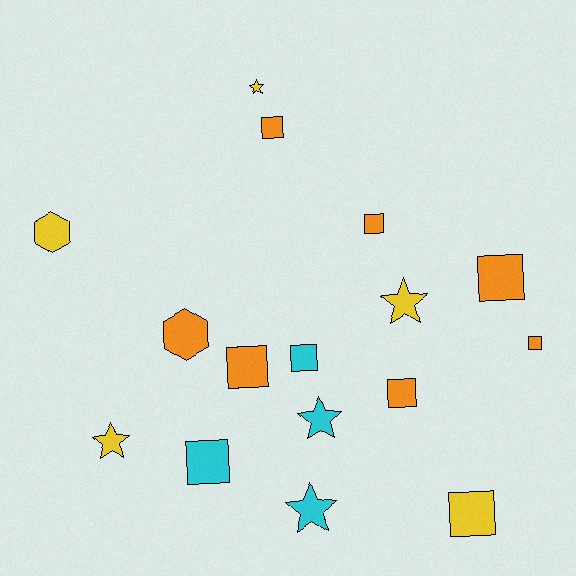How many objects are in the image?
There are 16 objects.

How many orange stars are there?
There are no orange stars.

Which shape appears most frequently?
Square, with 9 objects.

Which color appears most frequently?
Orange, with 7 objects.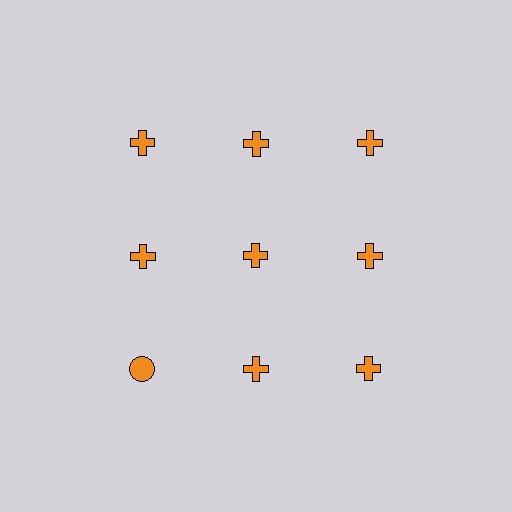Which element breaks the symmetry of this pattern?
The orange circle in the third row, leftmost column breaks the symmetry. All other shapes are orange crosses.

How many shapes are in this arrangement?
There are 9 shapes arranged in a grid pattern.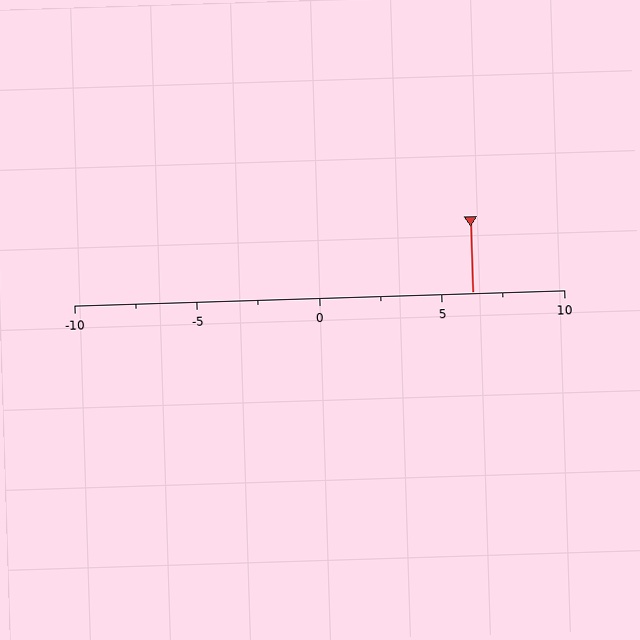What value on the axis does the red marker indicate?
The marker indicates approximately 6.2.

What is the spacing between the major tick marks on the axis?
The major ticks are spaced 5 apart.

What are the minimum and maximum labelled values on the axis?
The axis runs from -10 to 10.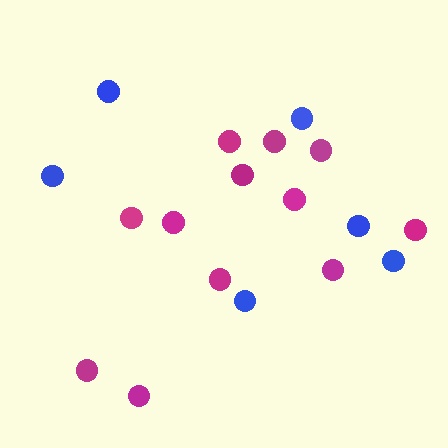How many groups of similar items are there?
There are 2 groups: one group of blue circles (6) and one group of magenta circles (12).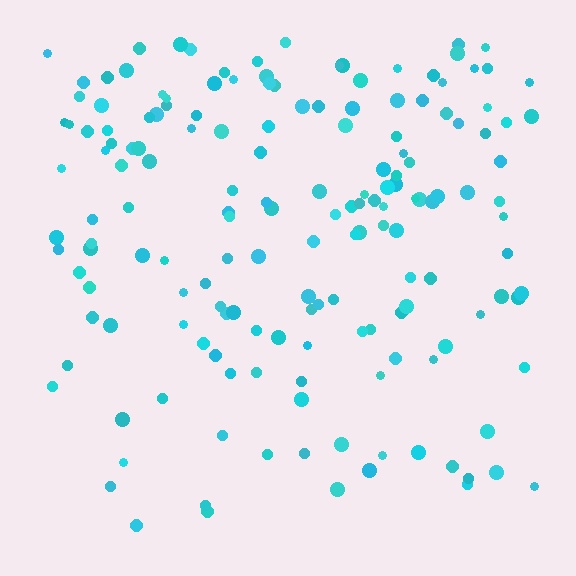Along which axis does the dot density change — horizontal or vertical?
Vertical.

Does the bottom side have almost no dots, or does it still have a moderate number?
Still a moderate number, just noticeably fewer than the top.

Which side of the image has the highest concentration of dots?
The top.